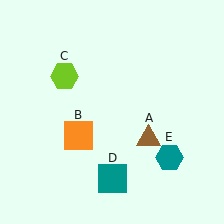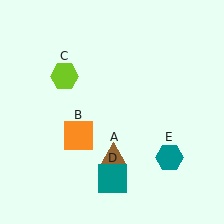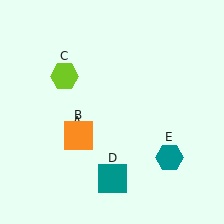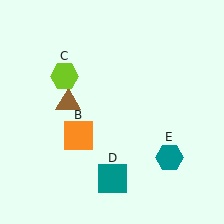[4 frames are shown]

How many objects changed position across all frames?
1 object changed position: brown triangle (object A).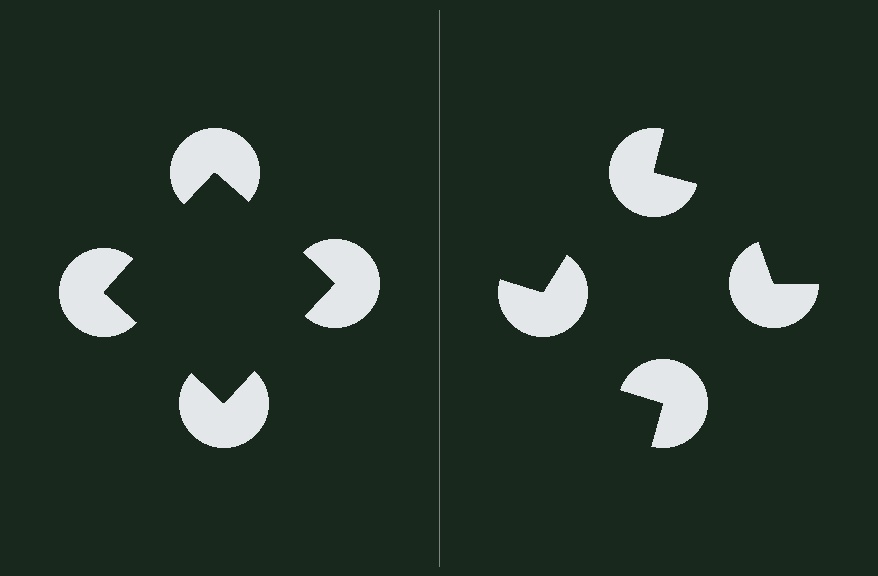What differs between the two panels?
The pac-man discs are positioned identically on both sides; only the wedge orientations differ. On the left they align to a square; on the right they are misaligned.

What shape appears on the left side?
An illusory square.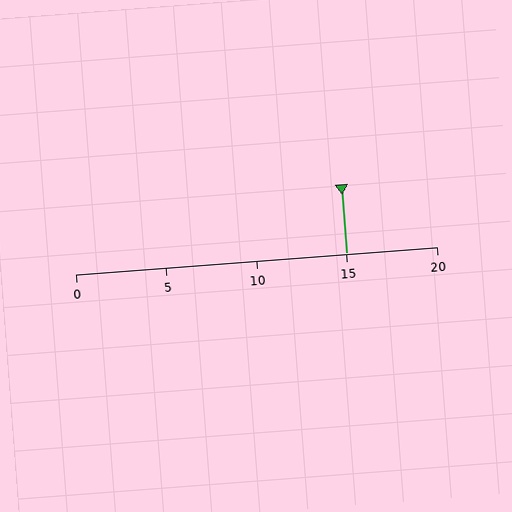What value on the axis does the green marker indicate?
The marker indicates approximately 15.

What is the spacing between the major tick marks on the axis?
The major ticks are spaced 5 apart.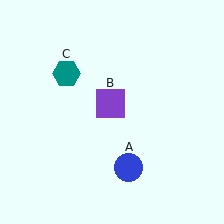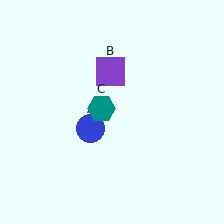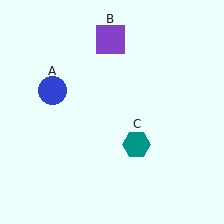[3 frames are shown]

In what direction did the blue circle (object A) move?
The blue circle (object A) moved up and to the left.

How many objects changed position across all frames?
3 objects changed position: blue circle (object A), purple square (object B), teal hexagon (object C).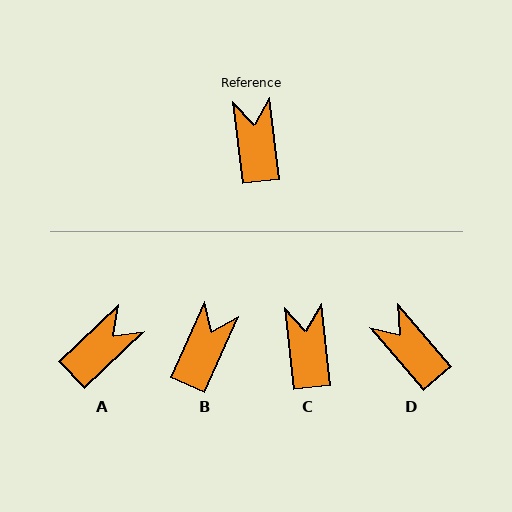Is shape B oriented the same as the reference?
No, it is off by about 31 degrees.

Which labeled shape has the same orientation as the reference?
C.